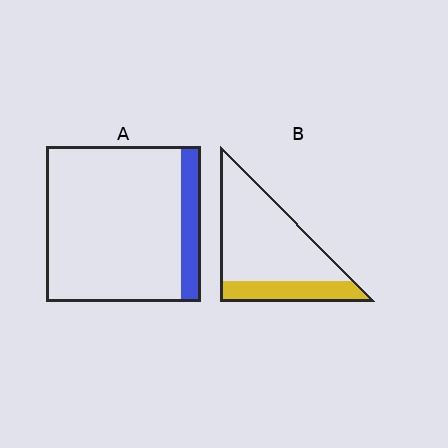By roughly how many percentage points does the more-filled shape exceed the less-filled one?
By roughly 10 percentage points (B over A).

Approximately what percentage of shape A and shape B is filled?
A is approximately 15% and B is approximately 25%.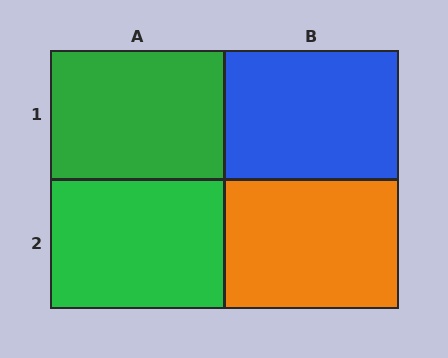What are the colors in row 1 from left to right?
Green, blue.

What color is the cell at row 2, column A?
Green.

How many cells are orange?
1 cell is orange.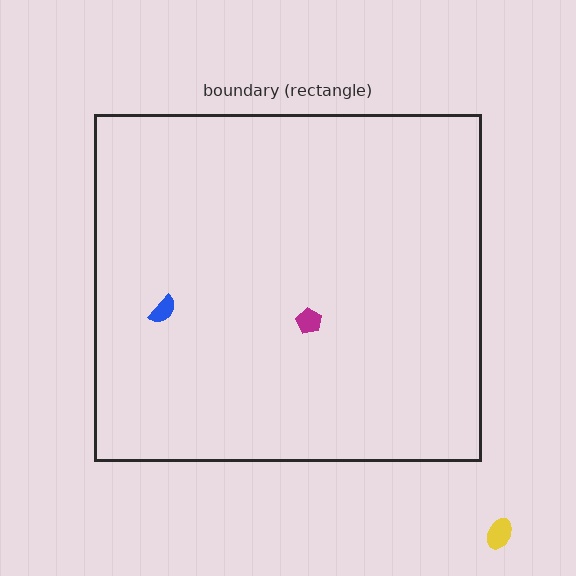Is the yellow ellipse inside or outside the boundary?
Outside.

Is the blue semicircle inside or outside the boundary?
Inside.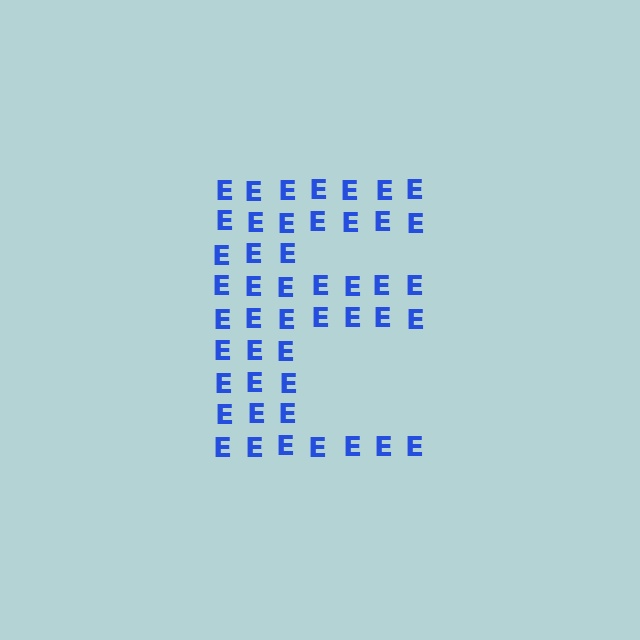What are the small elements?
The small elements are letter E's.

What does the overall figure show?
The overall figure shows the letter E.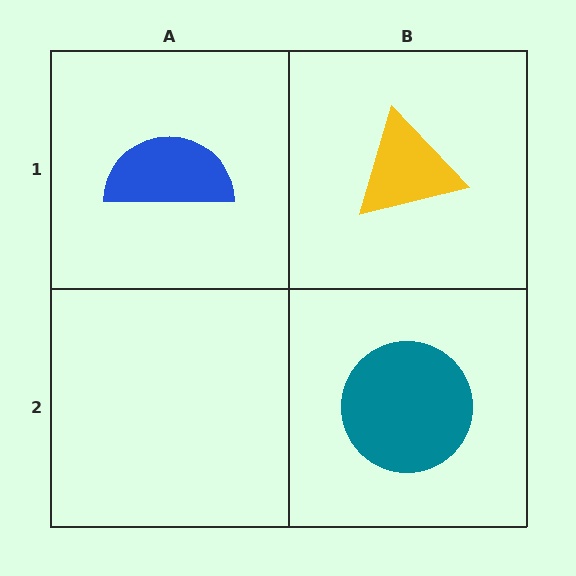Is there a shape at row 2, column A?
No, that cell is empty.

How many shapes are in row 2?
1 shape.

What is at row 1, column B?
A yellow triangle.